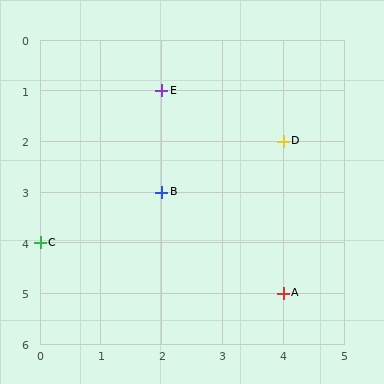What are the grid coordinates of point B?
Point B is at grid coordinates (2, 3).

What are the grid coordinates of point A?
Point A is at grid coordinates (4, 5).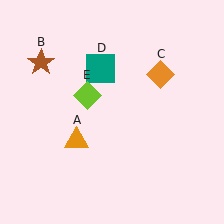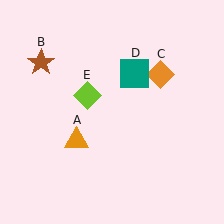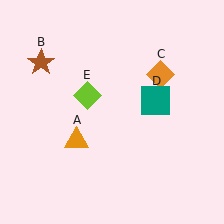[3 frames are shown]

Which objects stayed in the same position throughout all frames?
Orange triangle (object A) and brown star (object B) and orange diamond (object C) and lime diamond (object E) remained stationary.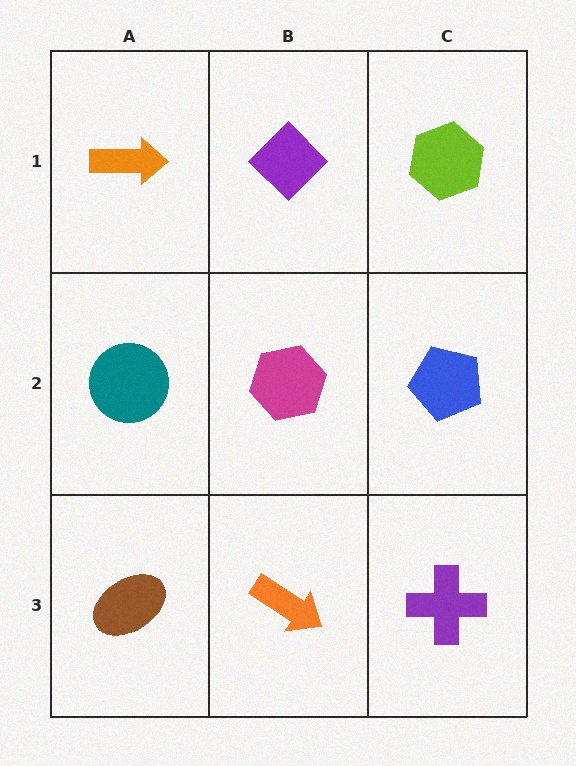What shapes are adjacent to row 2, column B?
A purple diamond (row 1, column B), an orange arrow (row 3, column B), a teal circle (row 2, column A), a blue pentagon (row 2, column C).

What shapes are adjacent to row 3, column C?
A blue pentagon (row 2, column C), an orange arrow (row 3, column B).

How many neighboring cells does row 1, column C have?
2.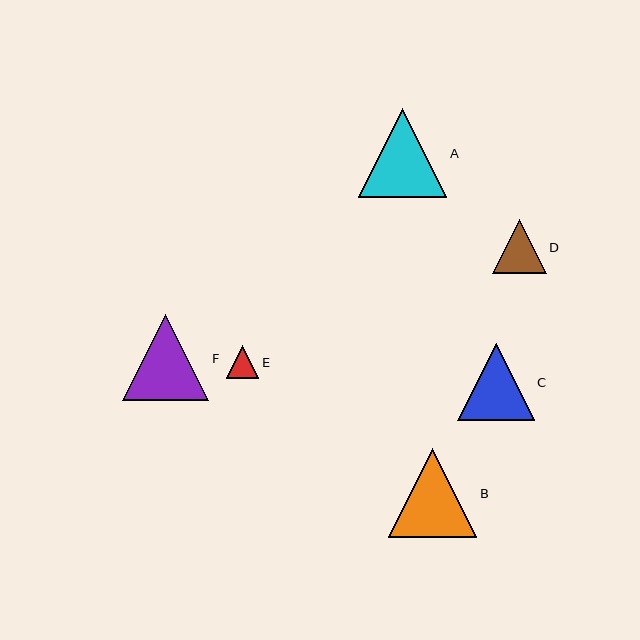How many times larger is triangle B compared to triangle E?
Triangle B is approximately 2.7 times the size of triangle E.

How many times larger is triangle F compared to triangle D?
Triangle F is approximately 1.6 times the size of triangle D.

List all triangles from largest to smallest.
From largest to smallest: A, B, F, C, D, E.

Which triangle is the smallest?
Triangle E is the smallest with a size of approximately 33 pixels.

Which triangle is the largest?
Triangle A is the largest with a size of approximately 89 pixels.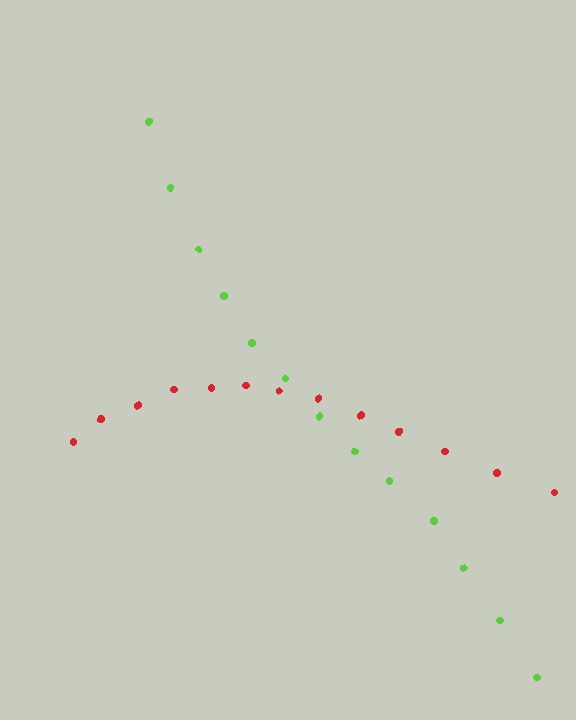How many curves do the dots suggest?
There are 2 distinct paths.